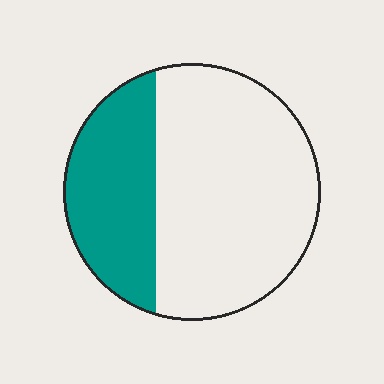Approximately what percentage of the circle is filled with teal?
Approximately 30%.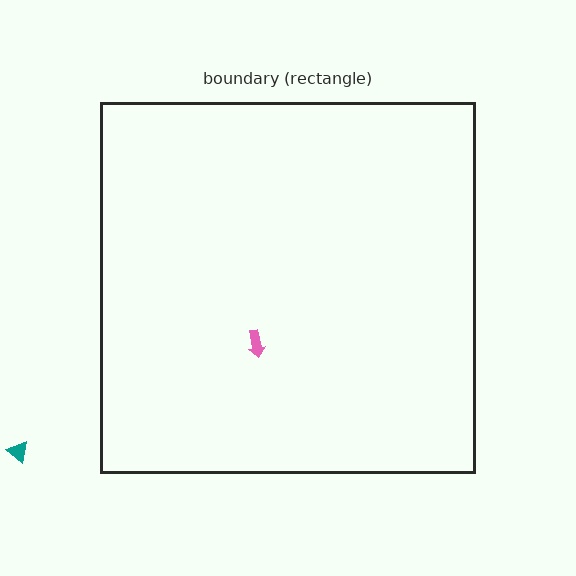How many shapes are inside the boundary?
1 inside, 1 outside.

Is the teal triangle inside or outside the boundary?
Outside.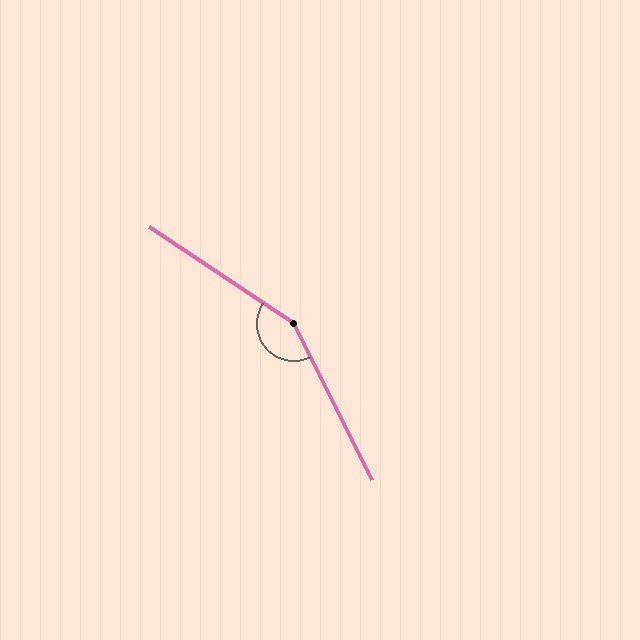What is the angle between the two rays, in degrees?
Approximately 150 degrees.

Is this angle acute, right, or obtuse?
It is obtuse.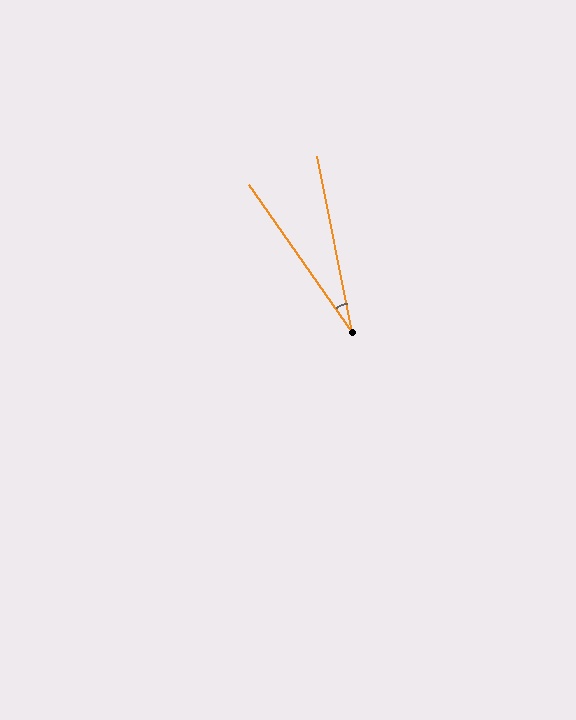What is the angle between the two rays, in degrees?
Approximately 24 degrees.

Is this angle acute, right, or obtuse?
It is acute.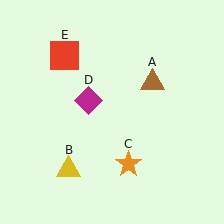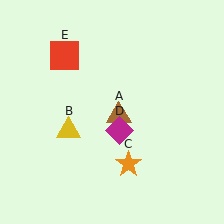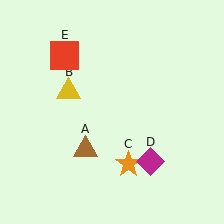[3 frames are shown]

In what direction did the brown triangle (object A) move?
The brown triangle (object A) moved down and to the left.